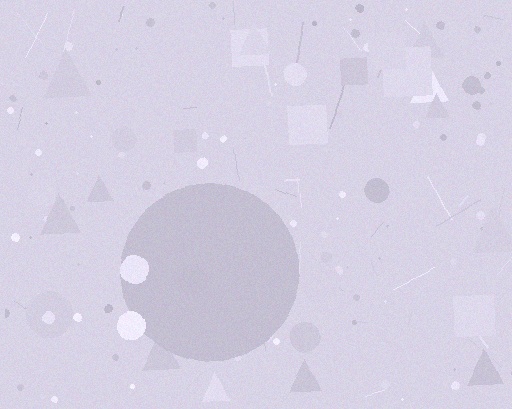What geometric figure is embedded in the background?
A circle is embedded in the background.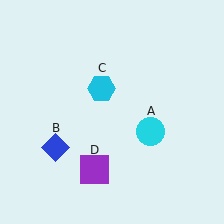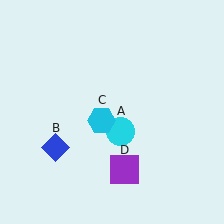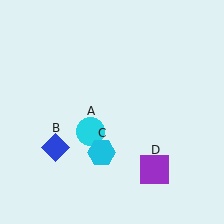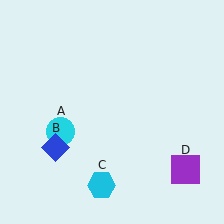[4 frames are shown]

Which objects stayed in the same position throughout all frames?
Blue diamond (object B) remained stationary.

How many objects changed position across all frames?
3 objects changed position: cyan circle (object A), cyan hexagon (object C), purple square (object D).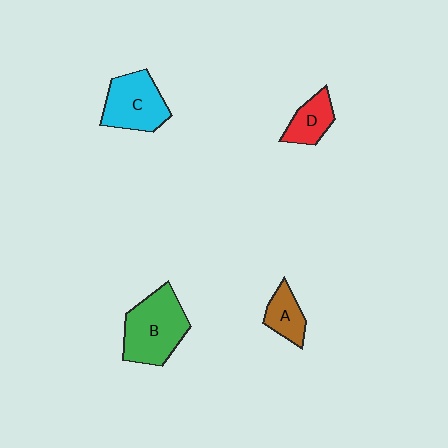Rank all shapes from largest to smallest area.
From largest to smallest: B (green), C (cyan), D (red), A (brown).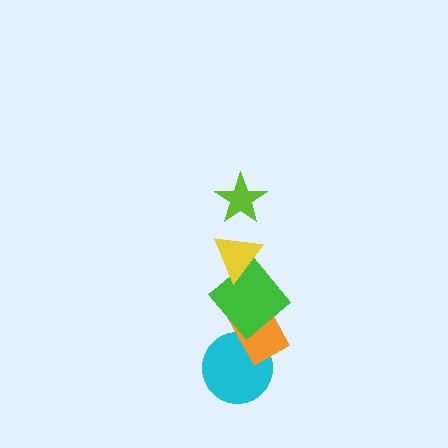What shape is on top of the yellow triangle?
The lime star is on top of the yellow triangle.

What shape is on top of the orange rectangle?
The green diamond is on top of the orange rectangle.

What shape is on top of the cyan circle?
The orange rectangle is on top of the cyan circle.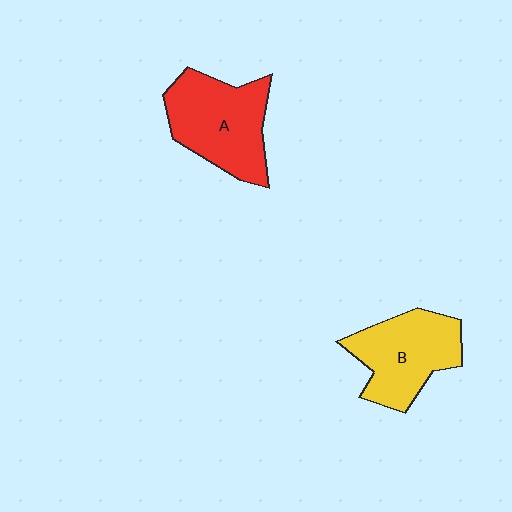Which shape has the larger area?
Shape A (red).